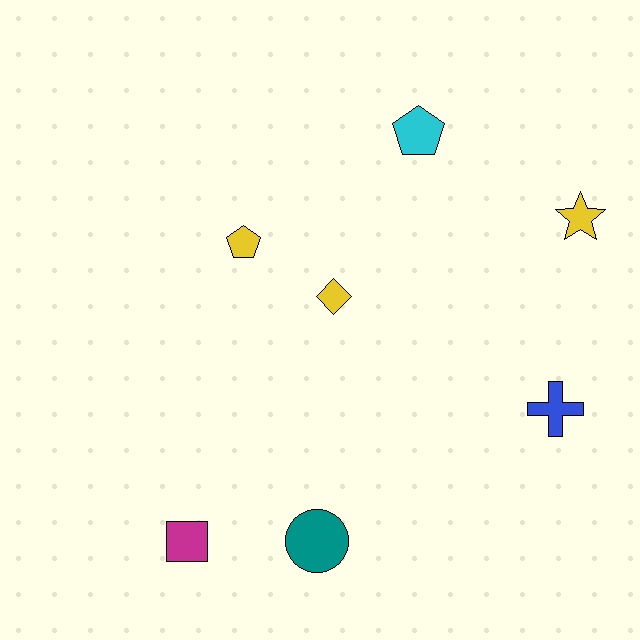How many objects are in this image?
There are 7 objects.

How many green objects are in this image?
There are no green objects.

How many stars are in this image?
There is 1 star.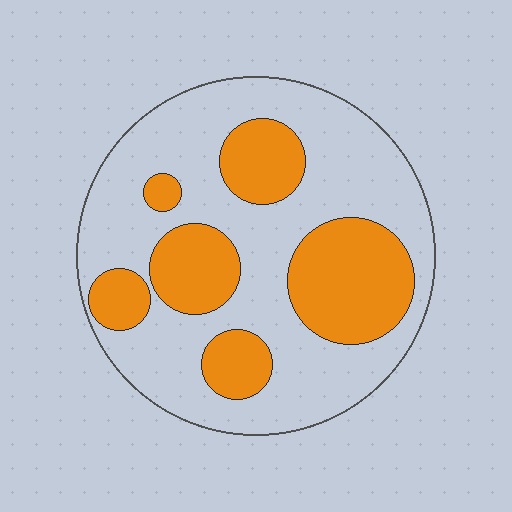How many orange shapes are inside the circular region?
6.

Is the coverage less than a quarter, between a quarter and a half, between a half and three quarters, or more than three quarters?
Between a quarter and a half.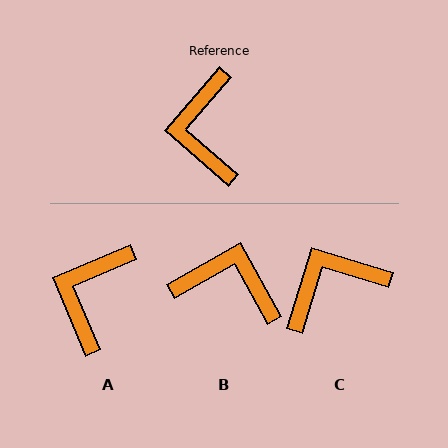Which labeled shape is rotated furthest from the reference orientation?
B, about 110 degrees away.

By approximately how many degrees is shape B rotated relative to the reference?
Approximately 110 degrees clockwise.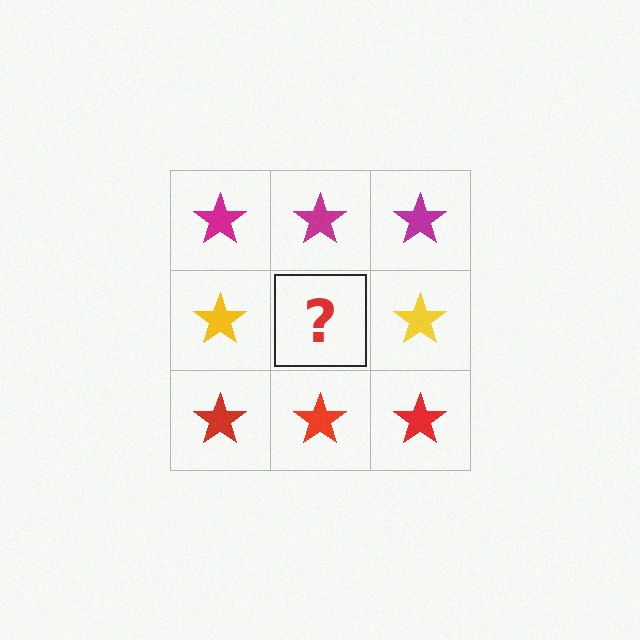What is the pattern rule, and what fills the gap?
The rule is that each row has a consistent color. The gap should be filled with a yellow star.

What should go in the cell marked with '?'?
The missing cell should contain a yellow star.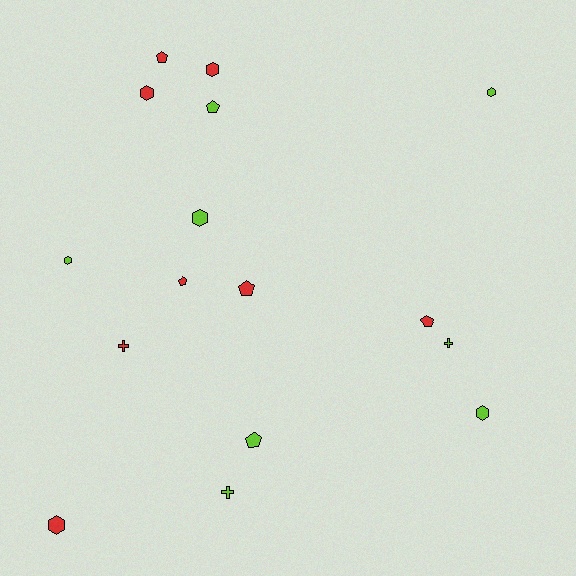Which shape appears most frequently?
Hexagon, with 7 objects.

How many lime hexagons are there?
There are 4 lime hexagons.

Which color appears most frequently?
Red, with 8 objects.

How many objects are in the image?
There are 16 objects.